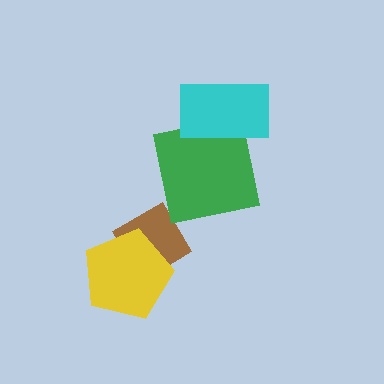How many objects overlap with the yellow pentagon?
1 object overlaps with the yellow pentagon.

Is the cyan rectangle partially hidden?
No, no other shape covers it.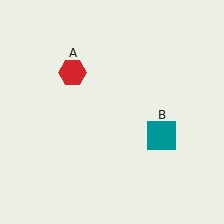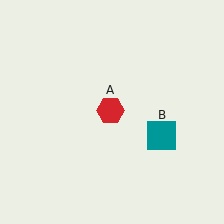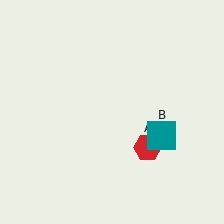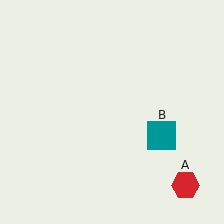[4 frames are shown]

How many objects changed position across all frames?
1 object changed position: red hexagon (object A).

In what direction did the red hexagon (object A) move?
The red hexagon (object A) moved down and to the right.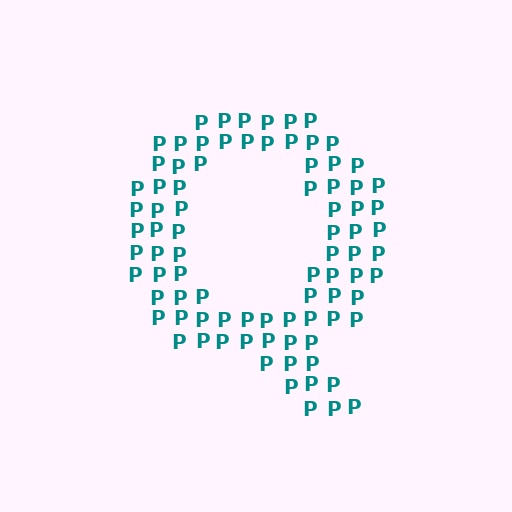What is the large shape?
The large shape is the letter Q.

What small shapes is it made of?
It is made of small letter P's.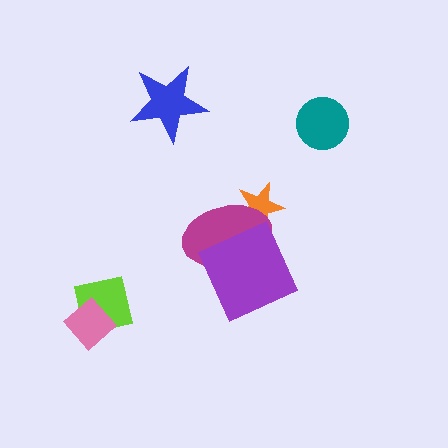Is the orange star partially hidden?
Yes, it is partially covered by another shape.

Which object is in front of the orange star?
The magenta ellipse is in front of the orange star.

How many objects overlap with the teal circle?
0 objects overlap with the teal circle.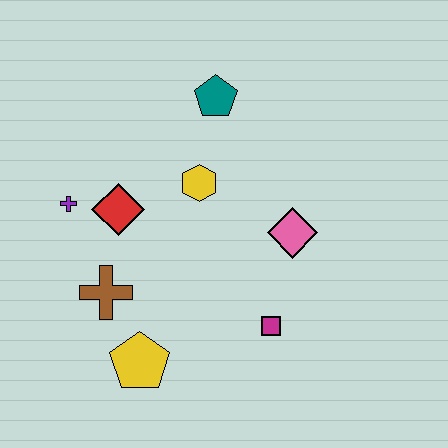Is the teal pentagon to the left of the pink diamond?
Yes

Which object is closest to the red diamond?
The purple cross is closest to the red diamond.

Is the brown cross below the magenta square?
No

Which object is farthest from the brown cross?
The teal pentagon is farthest from the brown cross.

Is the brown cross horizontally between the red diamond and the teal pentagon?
No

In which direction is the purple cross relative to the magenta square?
The purple cross is to the left of the magenta square.